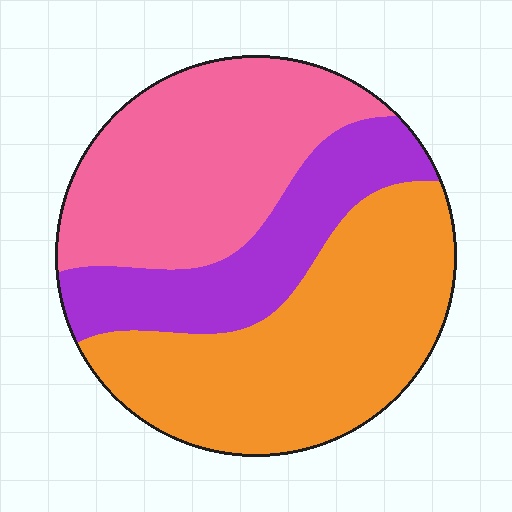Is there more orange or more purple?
Orange.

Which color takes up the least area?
Purple, at roughly 20%.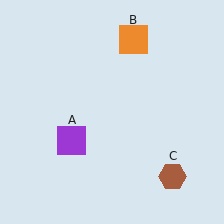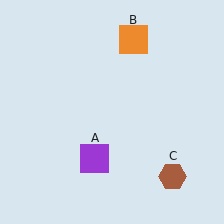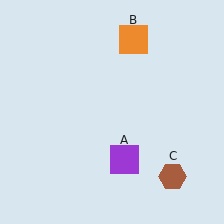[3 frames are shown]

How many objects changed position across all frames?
1 object changed position: purple square (object A).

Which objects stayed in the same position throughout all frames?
Orange square (object B) and brown hexagon (object C) remained stationary.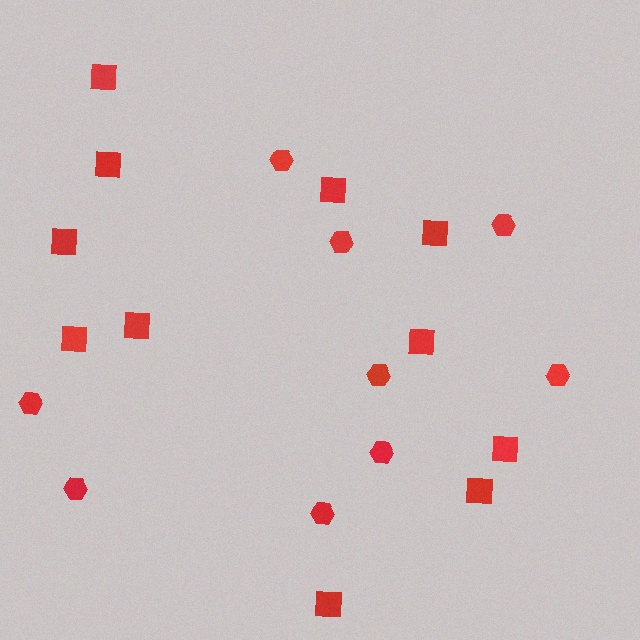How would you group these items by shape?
There are 2 groups: one group of squares (11) and one group of hexagons (9).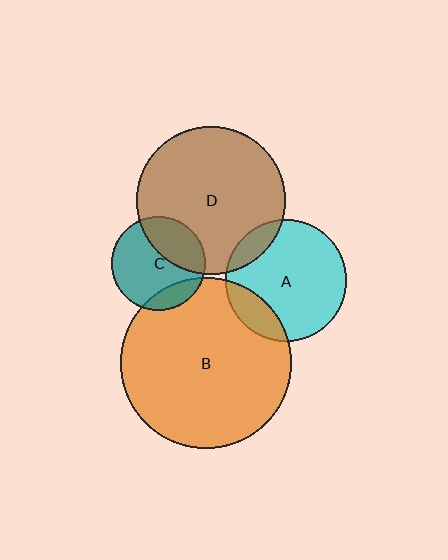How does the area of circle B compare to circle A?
Approximately 2.0 times.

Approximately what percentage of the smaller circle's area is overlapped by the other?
Approximately 15%.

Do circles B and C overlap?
Yes.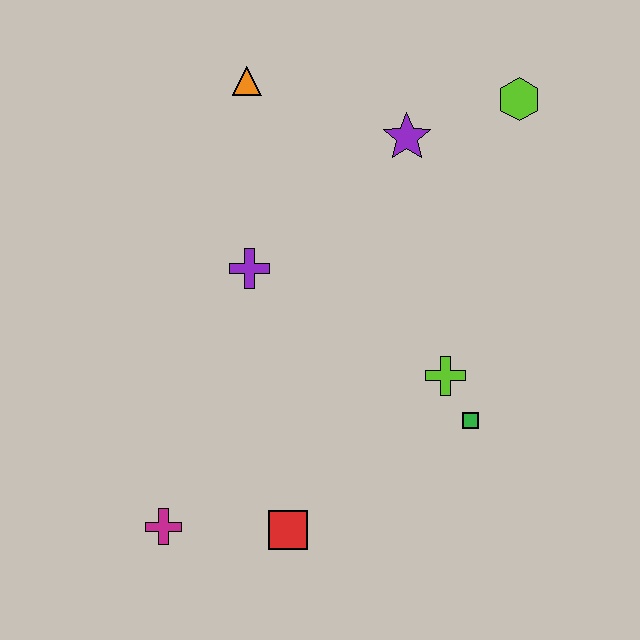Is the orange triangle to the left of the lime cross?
Yes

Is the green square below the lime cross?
Yes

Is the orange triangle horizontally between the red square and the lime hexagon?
No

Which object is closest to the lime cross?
The green square is closest to the lime cross.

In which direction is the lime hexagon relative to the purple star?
The lime hexagon is to the right of the purple star.